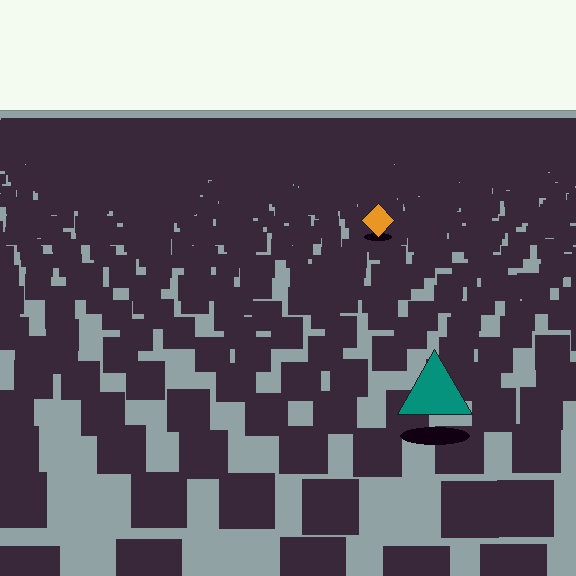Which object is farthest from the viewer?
The orange diamond is farthest from the viewer. It appears smaller and the ground texture around it is denser.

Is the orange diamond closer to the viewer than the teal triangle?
No. The teal triangle is closer — you can tell from the texture gradient: the ground texture is coarser near it.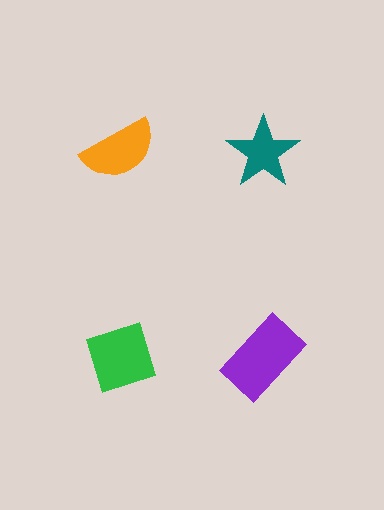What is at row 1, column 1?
An orange semicircle.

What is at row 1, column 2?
A teal star.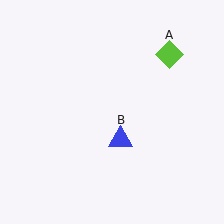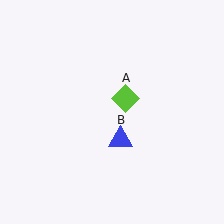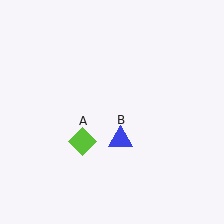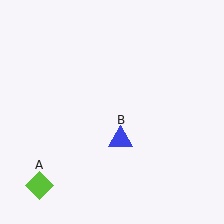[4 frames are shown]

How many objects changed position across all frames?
1 object changed position: lime diamond (object A).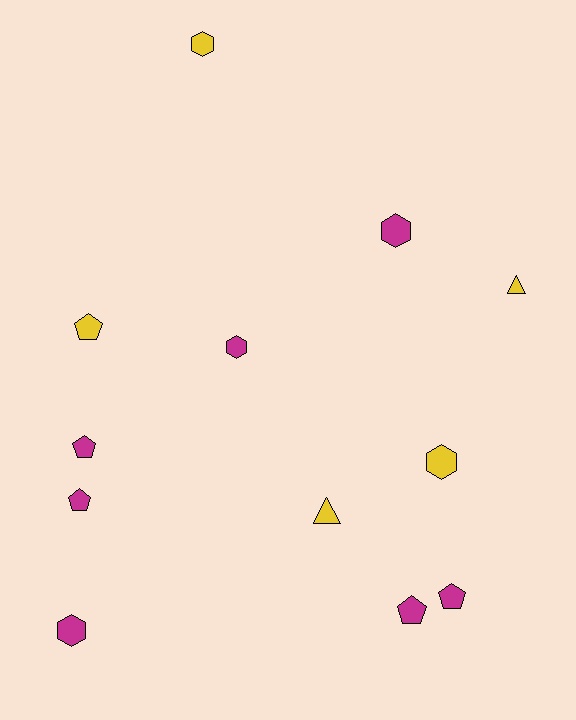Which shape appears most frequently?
Hexagon, with 5 objects.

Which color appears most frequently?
Magenta, with 7 objects.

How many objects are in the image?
There are 12 objects.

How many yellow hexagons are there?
There are 2 yellow hexagons.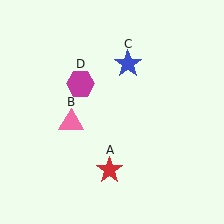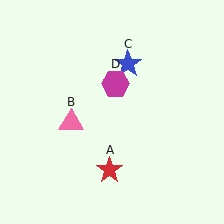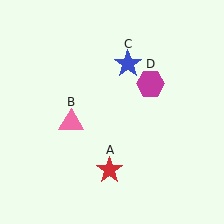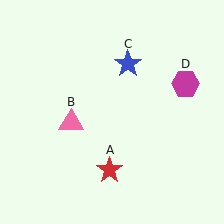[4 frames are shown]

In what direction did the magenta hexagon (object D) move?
The magenta hexagon (object D) moved right.